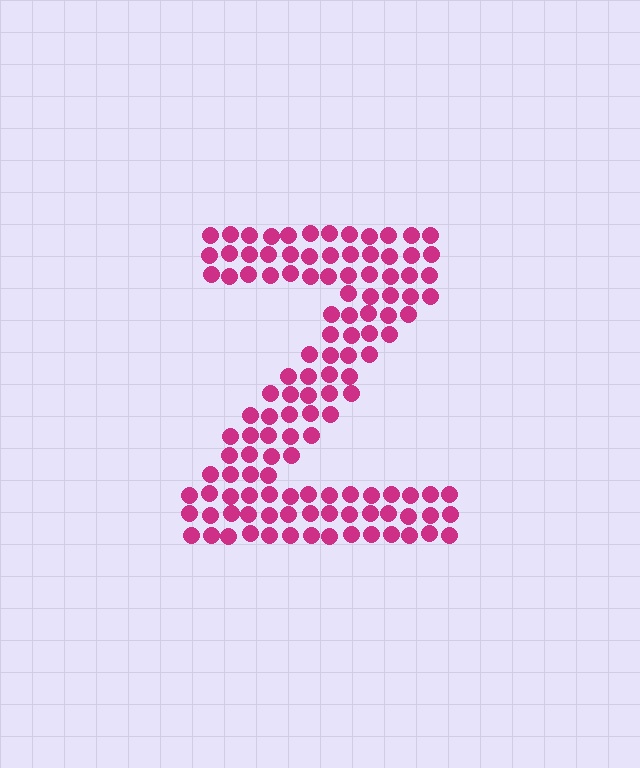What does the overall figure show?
The overall figure shows the letter Z.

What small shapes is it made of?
It is made of small circles.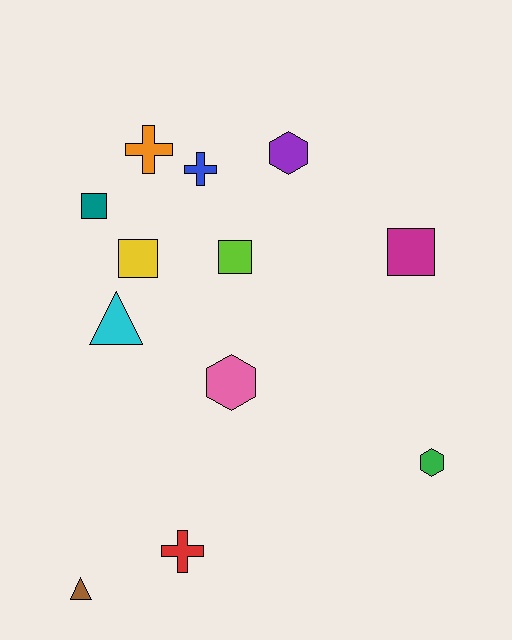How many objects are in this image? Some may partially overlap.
There are 12 objects.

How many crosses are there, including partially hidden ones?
There are 3 crosses.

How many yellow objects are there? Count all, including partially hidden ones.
There is 1 yellow object.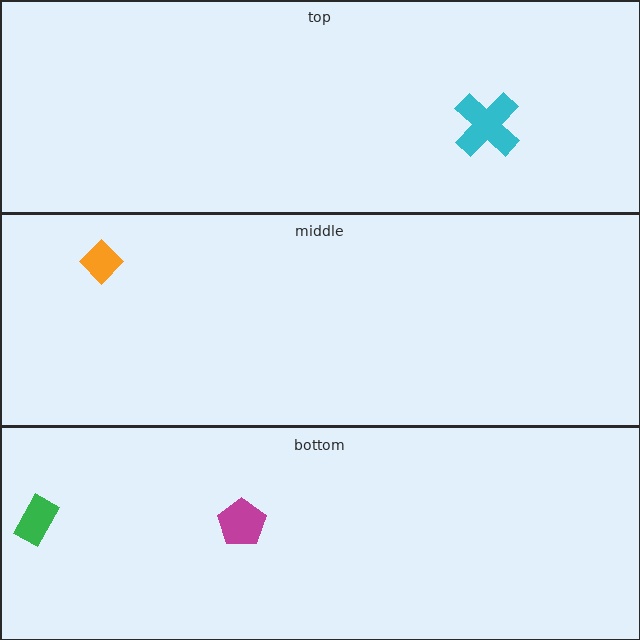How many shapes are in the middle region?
1.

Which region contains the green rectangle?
The bottom region.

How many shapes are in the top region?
1.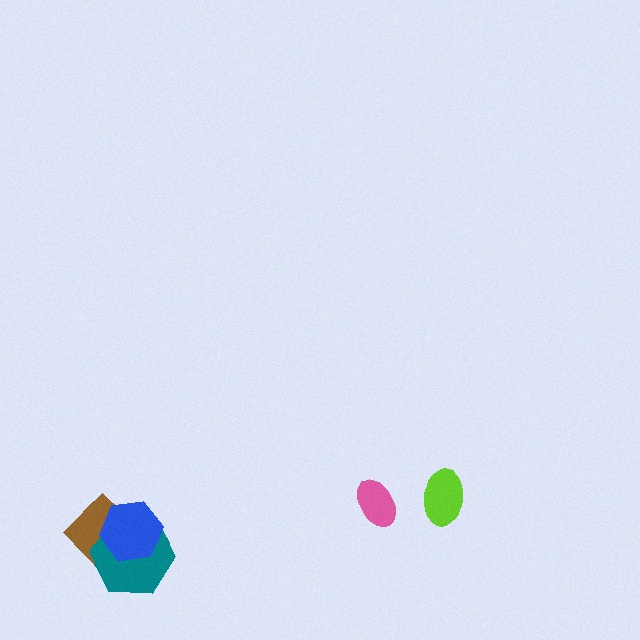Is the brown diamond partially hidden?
Yes, it is partially covered by another shape.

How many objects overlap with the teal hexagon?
2 objects overlap with the teal hexagon.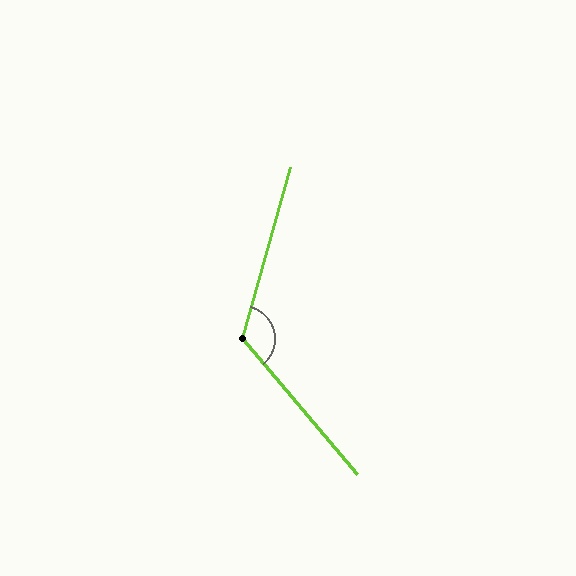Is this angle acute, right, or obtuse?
It is obtuse.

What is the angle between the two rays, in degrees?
Approximately 124 degrees.